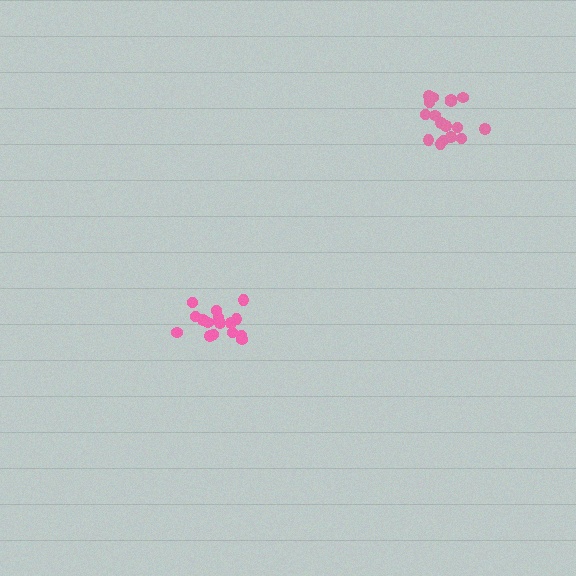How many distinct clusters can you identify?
There are 2 distinct clusters.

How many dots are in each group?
Group 1: 16 dots, Group 2: 17 dots (33 total).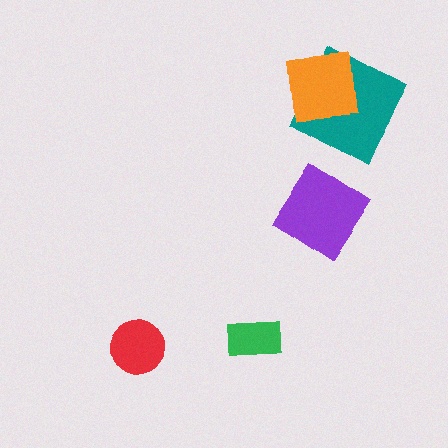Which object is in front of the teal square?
The orange square is in front of the teal square.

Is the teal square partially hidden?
Yes, it is partially covered by another shape.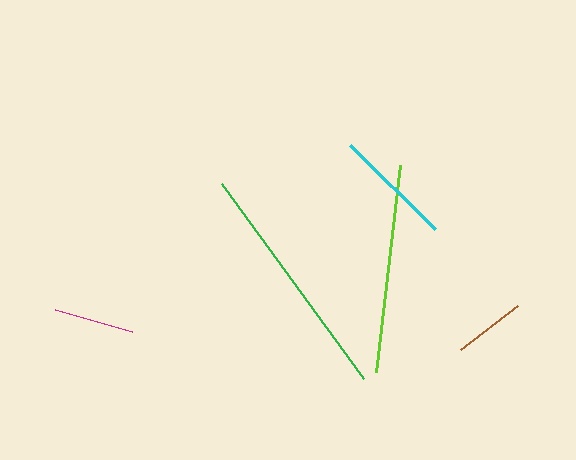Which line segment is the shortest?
The brown line is the shortest at approximately 72 pixels.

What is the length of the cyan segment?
The cyan segment is approximately 119 pixels long.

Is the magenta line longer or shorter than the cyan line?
The cyan line is longer than the magenta line.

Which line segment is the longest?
The green line is the longest at approximately 241 pixels.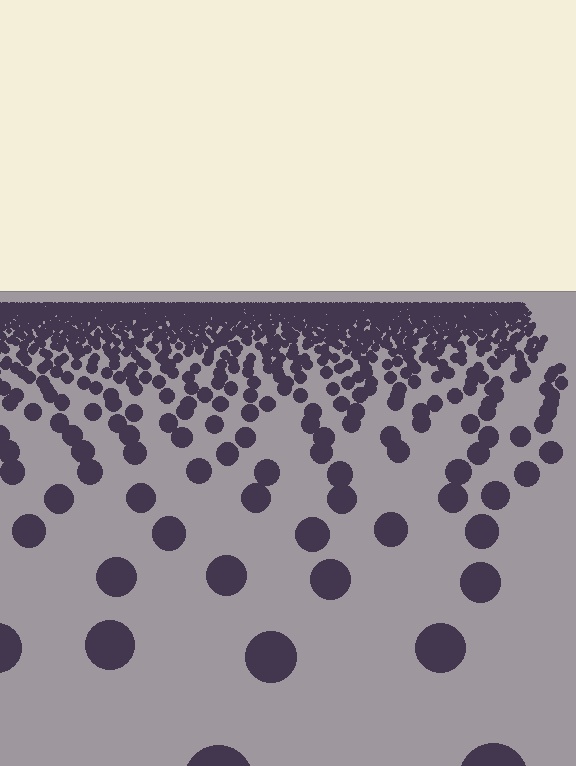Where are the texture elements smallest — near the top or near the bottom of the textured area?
Near the top.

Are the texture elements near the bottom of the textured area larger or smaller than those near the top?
Larger. Near the bottom, elements are closer to the viewer and appear at a bigger on-screen size.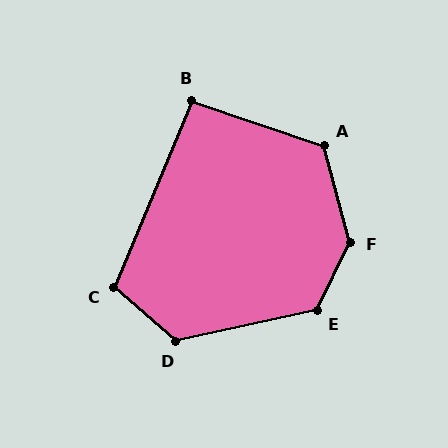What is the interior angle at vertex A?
Approximately 124 degrees (obtuse).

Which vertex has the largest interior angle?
F, at approximately 140 degrees.